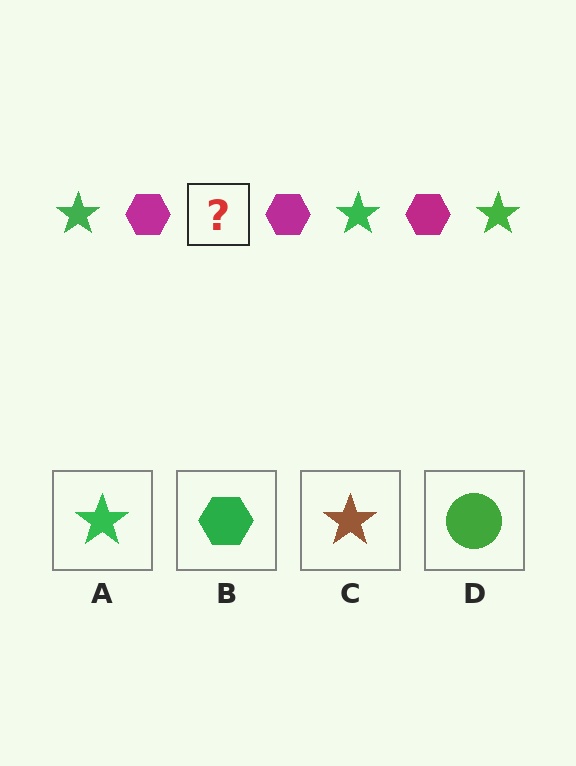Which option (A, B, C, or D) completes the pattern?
A.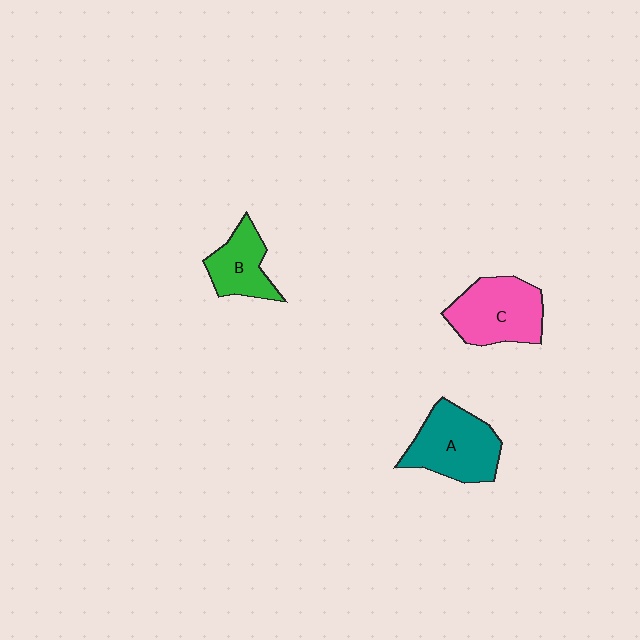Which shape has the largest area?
Shape A (teal).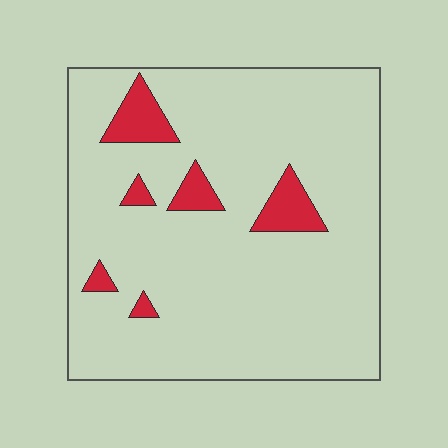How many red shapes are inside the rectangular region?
6.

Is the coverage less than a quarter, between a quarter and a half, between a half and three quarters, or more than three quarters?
Less than a quarter.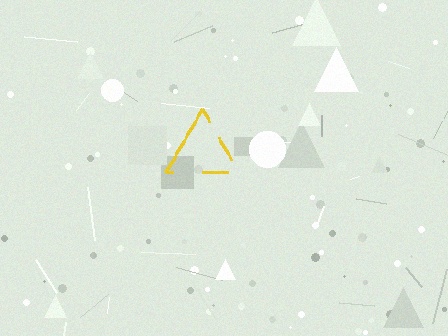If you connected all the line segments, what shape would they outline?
They would outline a triangle.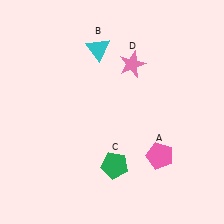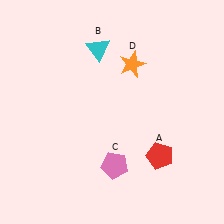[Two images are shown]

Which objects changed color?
A changed from pink to red. C changed from green to pink. D changed from pink to orange.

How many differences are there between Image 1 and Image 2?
There are 3 differences between the two images.